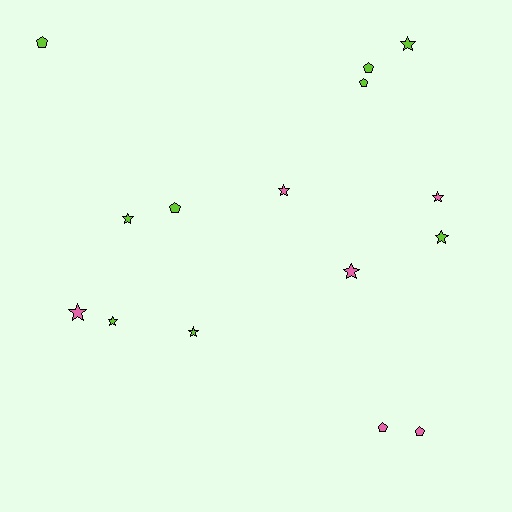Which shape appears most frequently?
Star, with 9 objects.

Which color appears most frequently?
Lime, with 9 objects.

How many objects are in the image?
There are 15 objects.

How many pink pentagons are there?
There are 2 pink pentagons.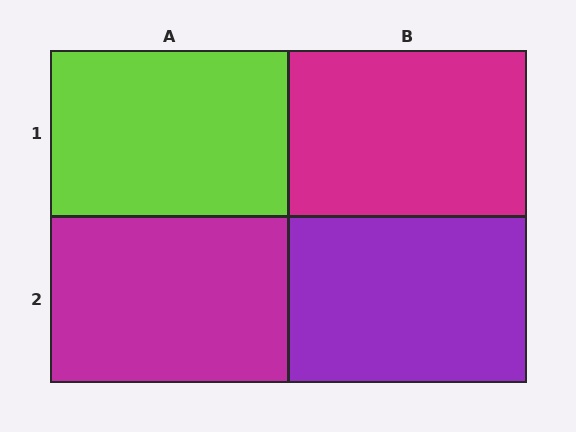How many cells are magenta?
2 cells are magenta.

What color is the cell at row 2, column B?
Purple.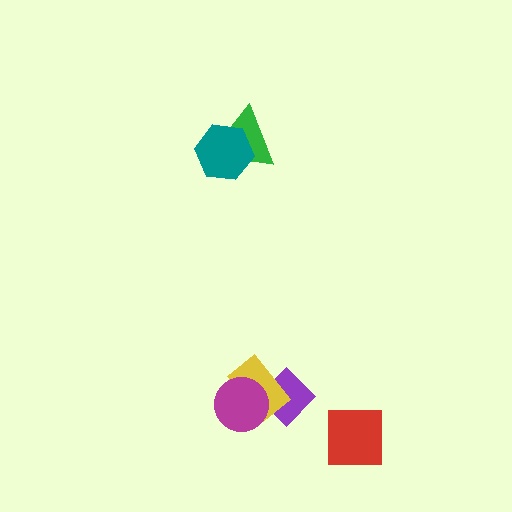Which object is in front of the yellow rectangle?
The magenta circle is in front of the yellow rectangle.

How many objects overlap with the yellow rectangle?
2 objects overlap with the yellow rectangle.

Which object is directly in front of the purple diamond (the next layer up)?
The yellow rectangle is directly in front of the purple diamond.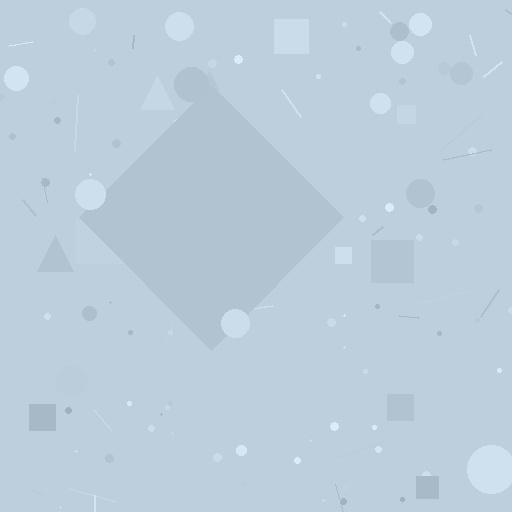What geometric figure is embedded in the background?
A diamond is embedded in the background.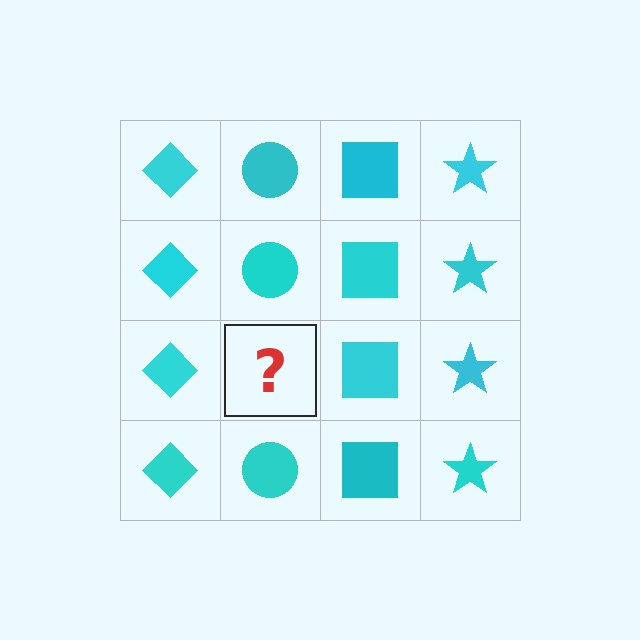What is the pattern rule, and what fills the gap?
The rule is that each column has a consistent shape. The gap should be filled with a cyan circle.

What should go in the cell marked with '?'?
The missing cell should contain a cyan circle.